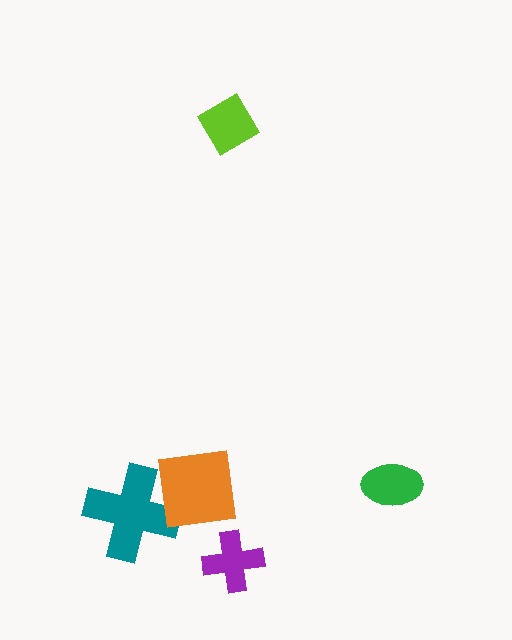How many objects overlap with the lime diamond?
0 objects overlap with the lime diamond.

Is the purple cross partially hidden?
No, no other shape covers it.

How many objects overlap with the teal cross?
1 object overlaps with the teal cross.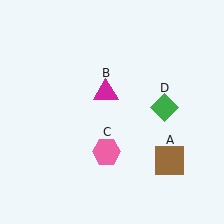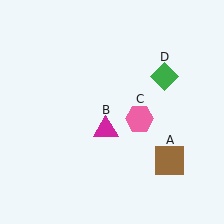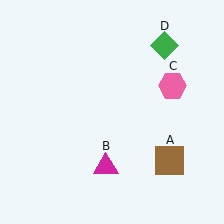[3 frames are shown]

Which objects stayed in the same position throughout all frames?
Brown square (object A) remained stationary.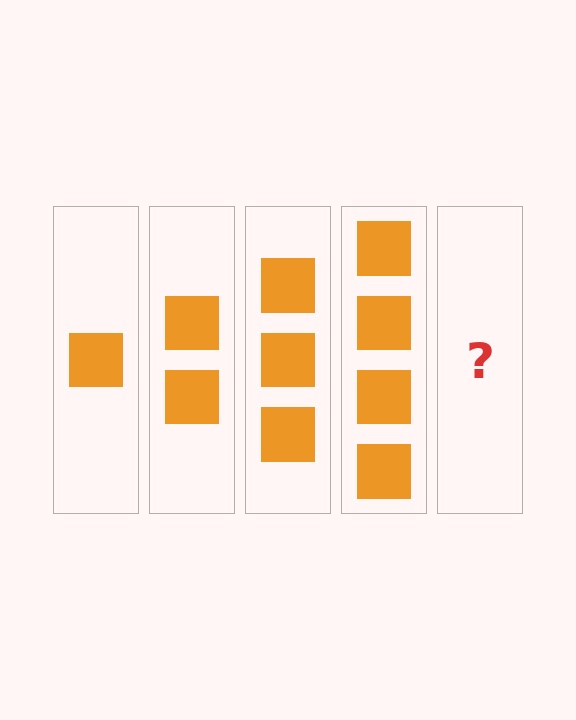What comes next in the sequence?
The next element should be 5 squares.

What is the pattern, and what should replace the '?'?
The pattern is that each step adds one more square. The '?' should be 5 squares.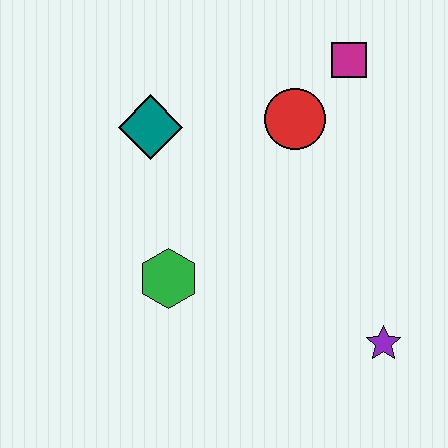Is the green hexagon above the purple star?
Yes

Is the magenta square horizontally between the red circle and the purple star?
Yes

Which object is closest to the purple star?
The green hexagon is closest to the purple star.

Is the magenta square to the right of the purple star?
No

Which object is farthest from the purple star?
The teal diamond is farthest from the purple star.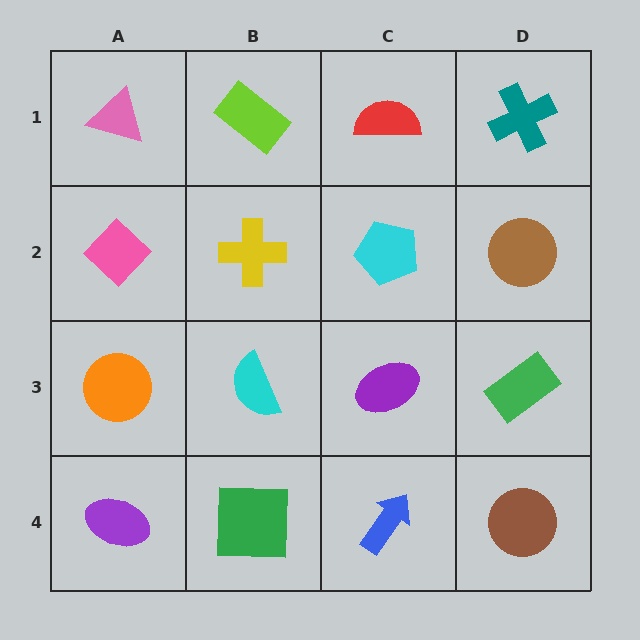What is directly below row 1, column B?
A yellow cross.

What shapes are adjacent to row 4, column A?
An orange circle (row 3, column A), a green square (row 4, column B).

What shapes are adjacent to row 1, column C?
A cyan pentagon (row 2, column C), a lime rectangle (row 1, column B), a teal cross (row 1, column D).